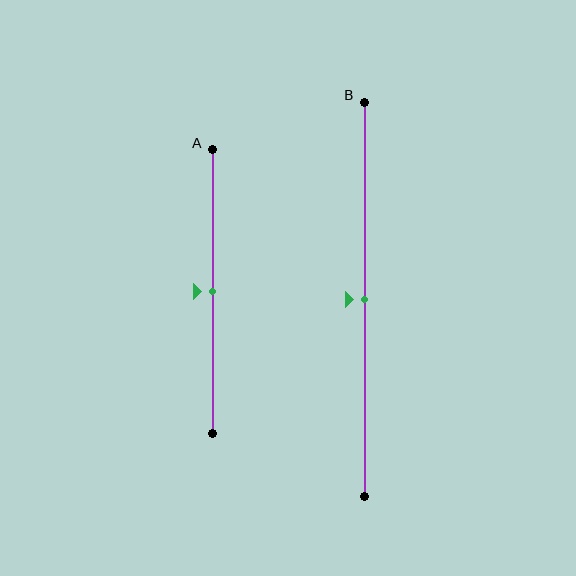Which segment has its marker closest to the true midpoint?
Segment A has its marker closest to the true midpoint.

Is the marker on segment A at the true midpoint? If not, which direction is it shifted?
Yes, the marker on segment A is at the true midpoint.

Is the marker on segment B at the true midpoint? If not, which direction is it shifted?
Yes, the marker on segment B is at the true midpoint.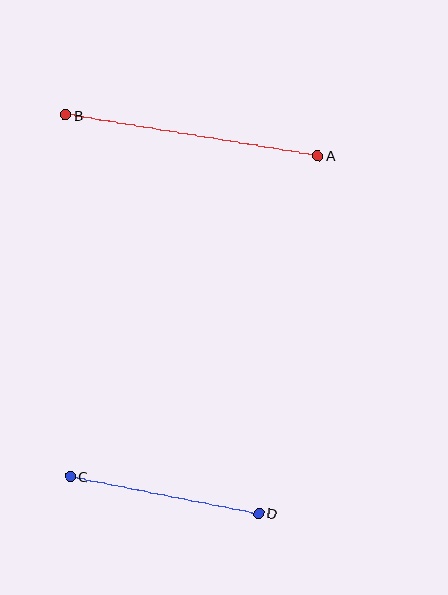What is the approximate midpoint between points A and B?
The midpoint is at approximately (192, 135) pixels.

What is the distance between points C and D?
The distance is approximately 192 pixels.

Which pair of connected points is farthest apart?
Points A and B are farthest apart.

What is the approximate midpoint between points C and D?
The midpoint is at approximately (164, 495) pixels.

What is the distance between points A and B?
The distance is approximately 255 pixels.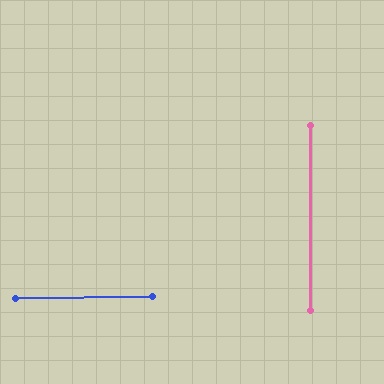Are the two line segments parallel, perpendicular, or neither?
Perpendicular — they meet at approximately 89°.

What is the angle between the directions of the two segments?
Approximately 89 degrees.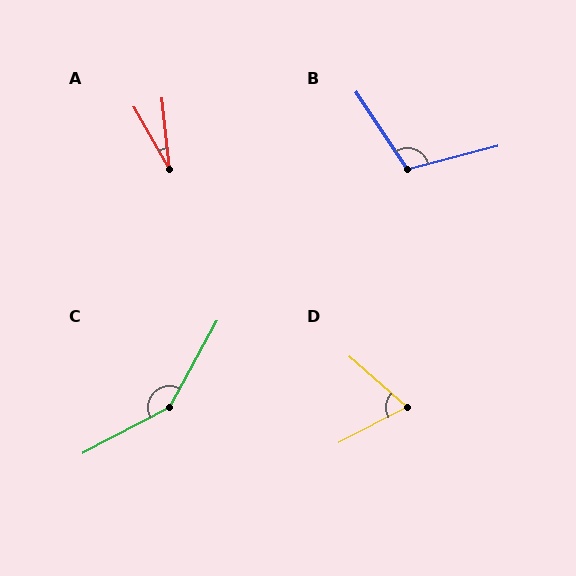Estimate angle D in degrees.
Approximately 69 degrees.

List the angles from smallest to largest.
A (23°), D (69°), B (109°), C (146°).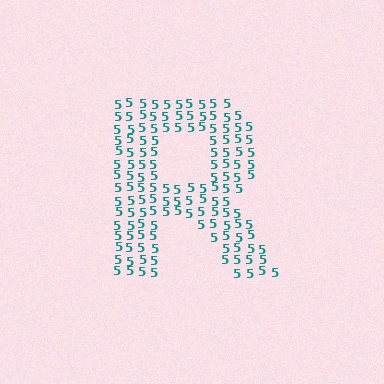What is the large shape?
The large shape is the letter R.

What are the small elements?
The small elements are digit 5's.